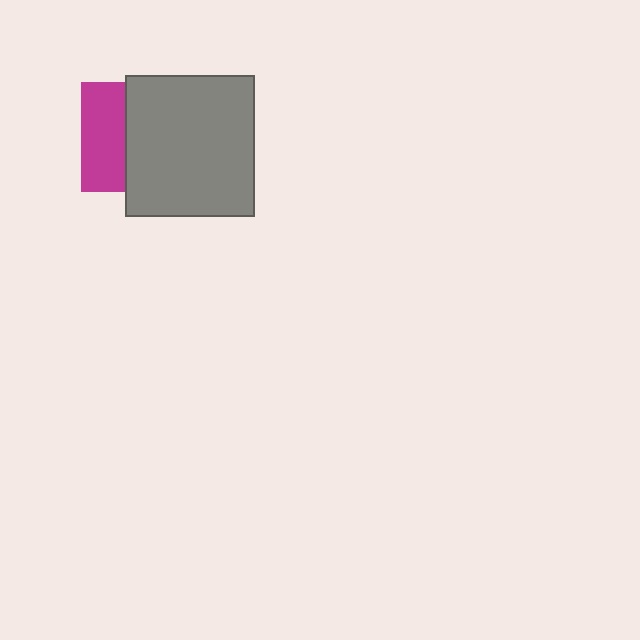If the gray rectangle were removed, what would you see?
You would see the complete magenta square.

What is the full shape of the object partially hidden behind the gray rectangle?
The partially hidden object is a magenta square.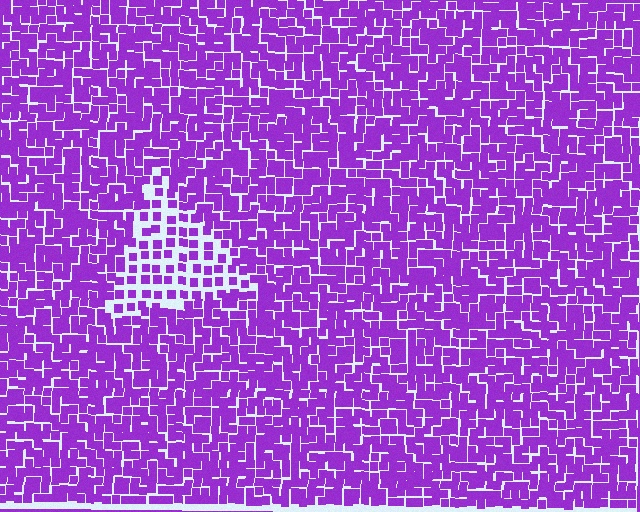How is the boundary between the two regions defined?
The boundary is defined by a change in element density (approximately 2.0x ratio). All elements are the same color, size, and shape.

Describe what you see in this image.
The image contains small purple elements arranged at two different densities. A triangle-shaped region is visible where the elements are less densely packed than the surrounding area.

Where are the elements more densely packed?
The elements are more densely packed outside the triangle boundary.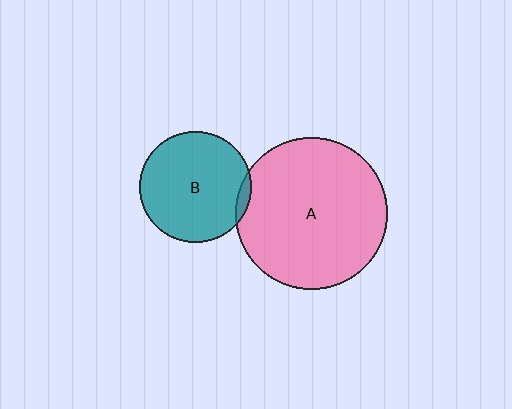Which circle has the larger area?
Circle A (pink).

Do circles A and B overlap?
Yes.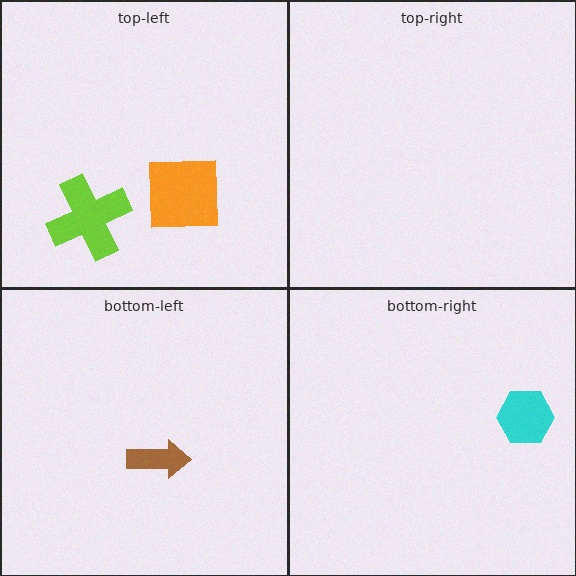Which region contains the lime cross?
The top-left region.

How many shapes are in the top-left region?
2.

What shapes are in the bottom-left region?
The brown arrow.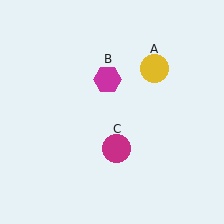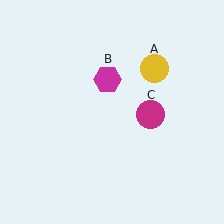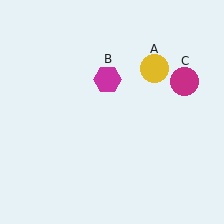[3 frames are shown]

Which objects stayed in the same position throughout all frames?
Yellow circle (object A) and magenta hexagon (object B) remained stationary.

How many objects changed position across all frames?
1 object changed position: magenta circle (object C).